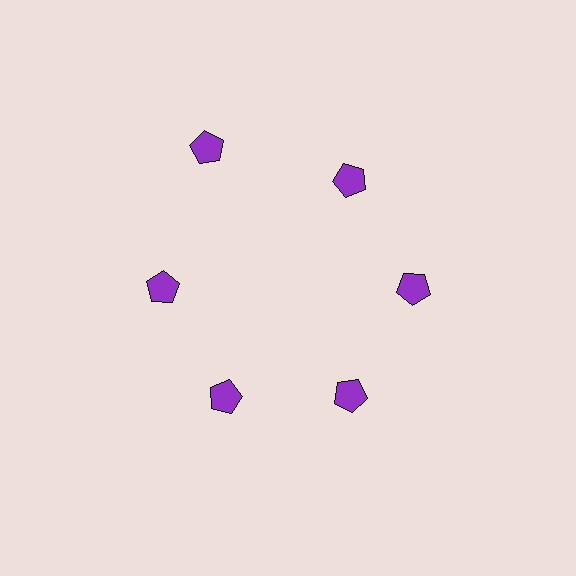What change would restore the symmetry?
The symmetry would be restored by moving it inward, back onto the ring so that all 6 pentagons sit at equal angles and equal distance from the center.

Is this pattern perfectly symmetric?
No. The 6 purple pentagons are arranged in a ring, but one element near the 11 o'clock position is pushed outward from the center, breaking the 6-fold rotational symmetry.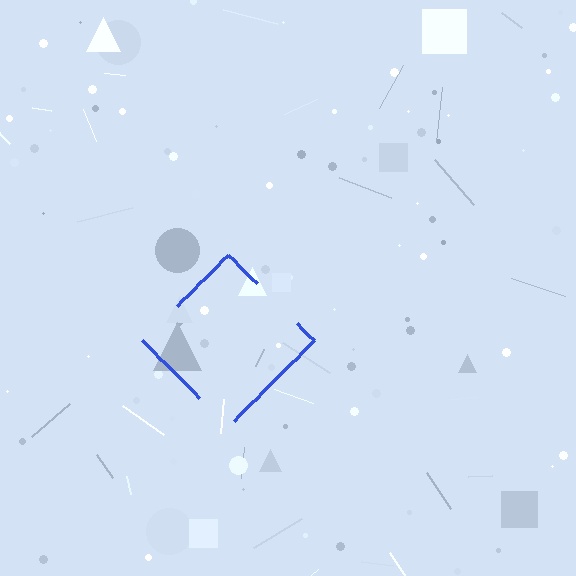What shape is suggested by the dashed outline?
The dashed outline suggests a diamond.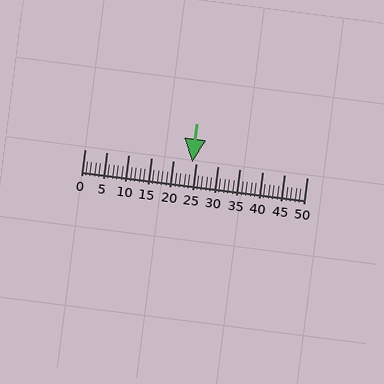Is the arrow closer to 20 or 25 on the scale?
The arrow is closer to 25.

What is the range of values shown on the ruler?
The ruler shows values from 0 to 50.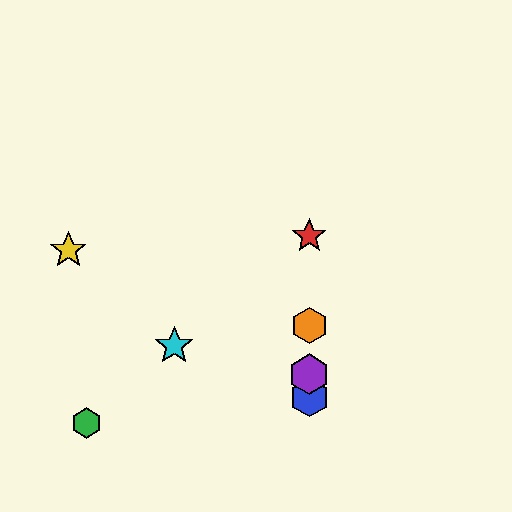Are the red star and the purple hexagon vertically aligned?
Yes, both are at x≈309.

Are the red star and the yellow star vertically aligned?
No, the red star is at x≈309 and the yellow star is at x≈68.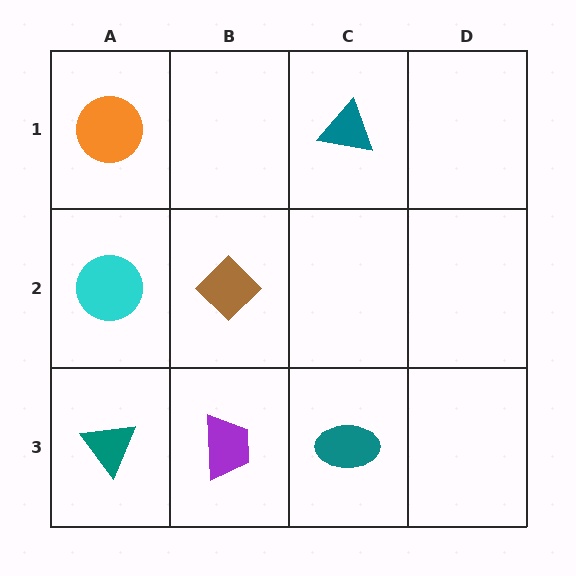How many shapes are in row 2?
2 shapes.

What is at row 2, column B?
A brown diamond.